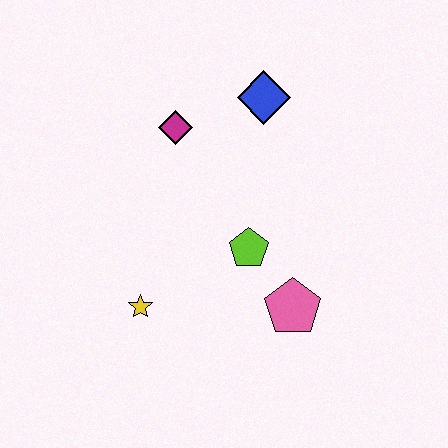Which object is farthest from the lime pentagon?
The blue diamond is farthest from the lime pentagon.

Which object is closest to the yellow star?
The lime pentagon is closest to the yellow star.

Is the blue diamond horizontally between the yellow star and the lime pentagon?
No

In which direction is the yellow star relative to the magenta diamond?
The yellow star is below the magenta diamond.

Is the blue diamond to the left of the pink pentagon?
Yes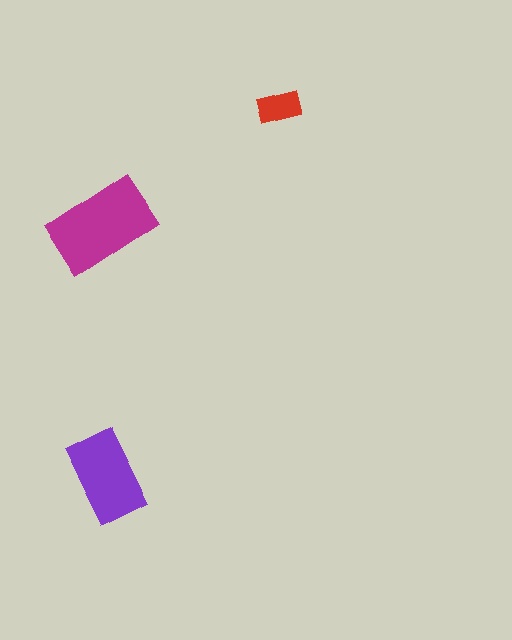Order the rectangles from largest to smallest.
the magenta one, the purple one, the red one.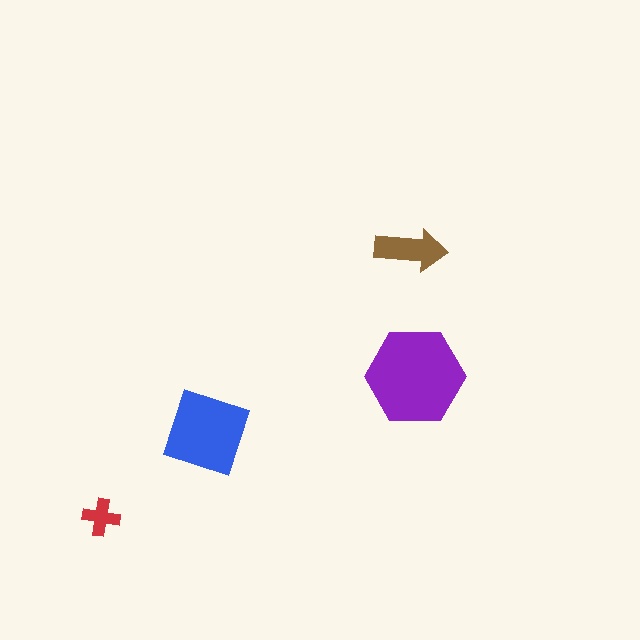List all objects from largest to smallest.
The purple hexagon, the blue square, the brown arrow, the red cross.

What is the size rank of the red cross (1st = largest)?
4th.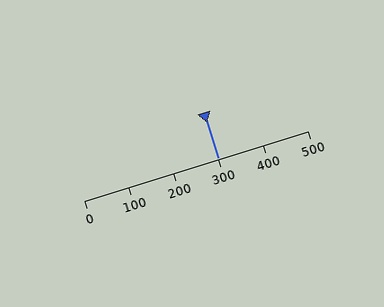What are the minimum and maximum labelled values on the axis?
The axis runs from 0 to 500.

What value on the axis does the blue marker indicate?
The marker indicates approximately 300.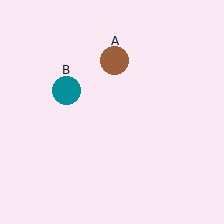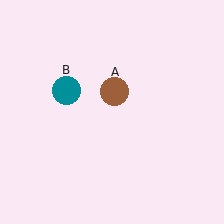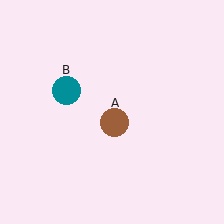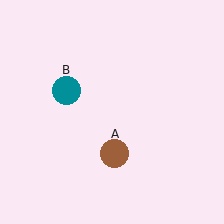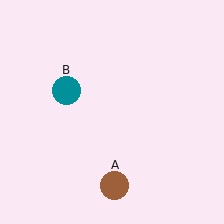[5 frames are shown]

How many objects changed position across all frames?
1 object changed position: brown circle (object A).